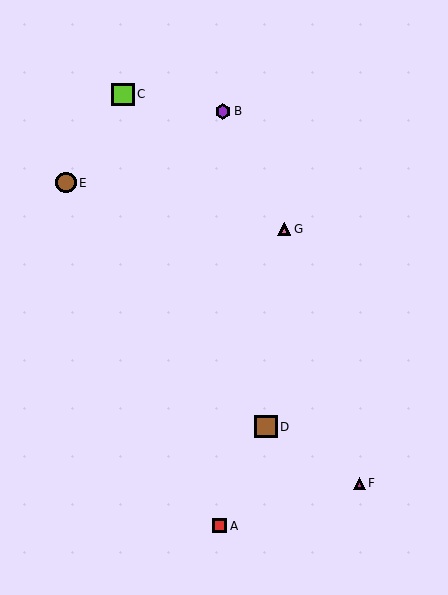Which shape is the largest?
The lime square (labeled C) is the largest.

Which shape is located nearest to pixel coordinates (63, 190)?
The brown circle (labeled E) at (66, 183) is nearest to that location.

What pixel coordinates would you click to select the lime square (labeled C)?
Click at (123, 94) to select the lime square C.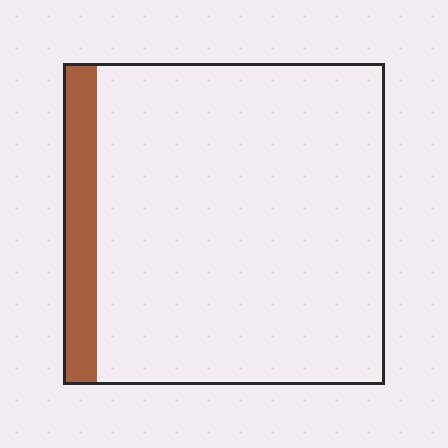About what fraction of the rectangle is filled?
About one tenth (1/10).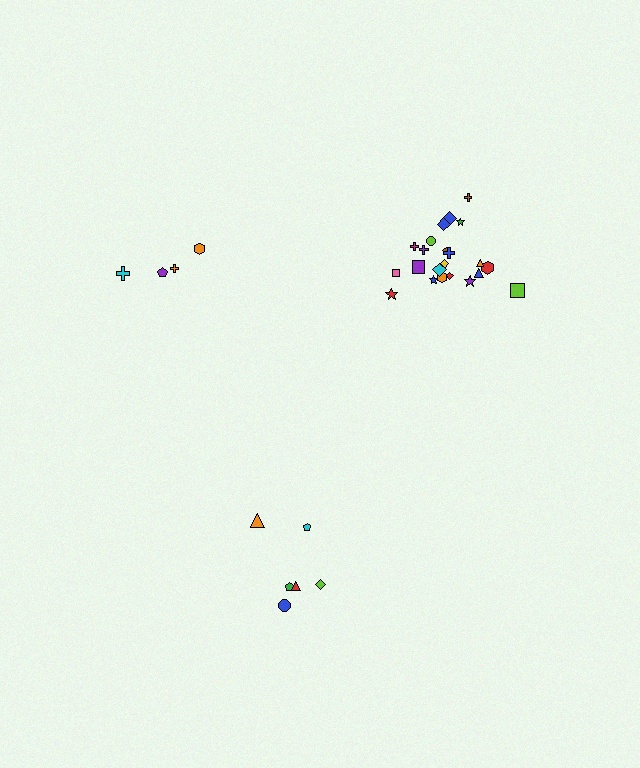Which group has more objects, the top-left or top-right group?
The top-right group.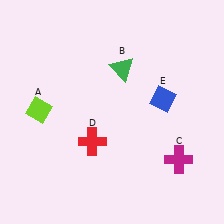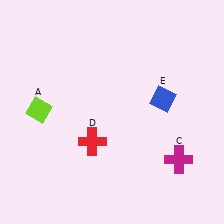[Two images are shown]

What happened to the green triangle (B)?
The green triangle (B) was removed in Image 2. It was in the top-right area of Image 1.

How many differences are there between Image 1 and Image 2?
There is 1 difference between the two images.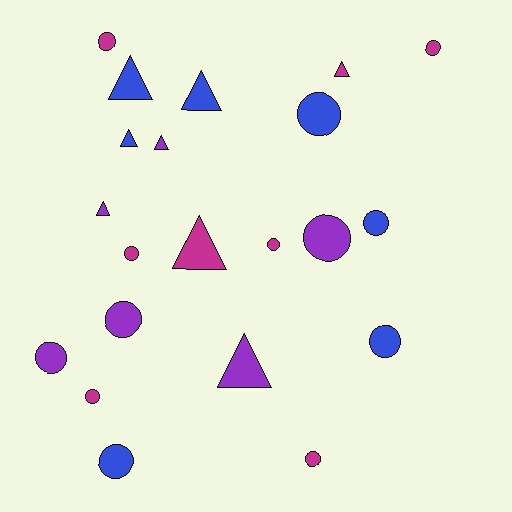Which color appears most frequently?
Magenta, with 8 objects.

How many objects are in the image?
There are 21 objects.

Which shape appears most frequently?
Circle, with 13 objects.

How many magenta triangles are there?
There are 2 magenta triangles.